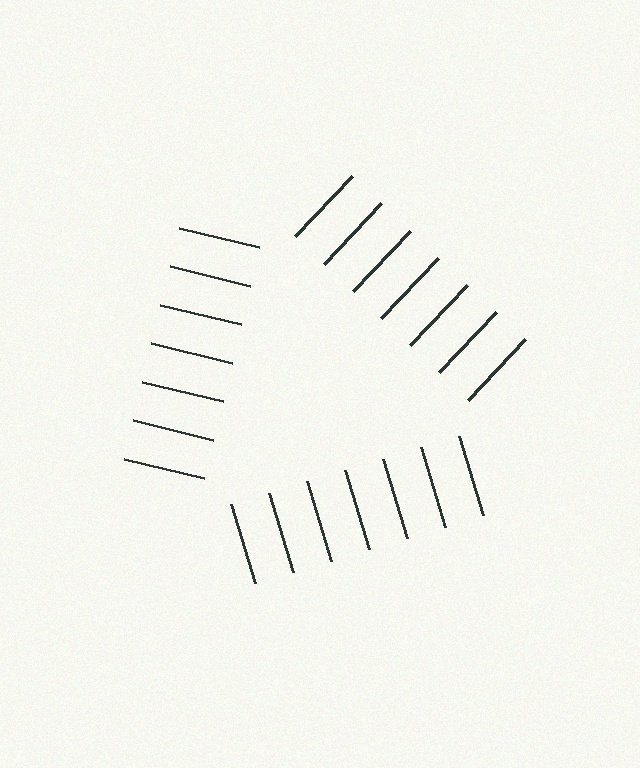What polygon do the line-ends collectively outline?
An illusory triangle — the line segments terminate on its edges but no continuous stroke is drawn.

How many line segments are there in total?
21 — 7 along each of the 3 edges.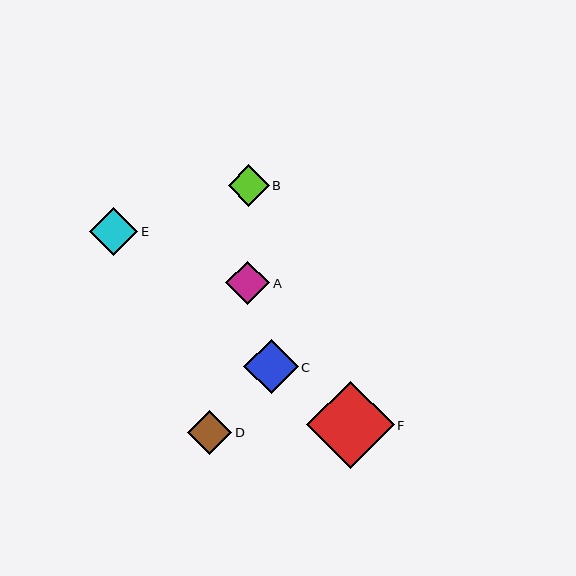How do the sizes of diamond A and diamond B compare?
Diamond A and diamond B are approximately the same size.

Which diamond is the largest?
Diamond F is the largest with a size of approximately 88 pixels.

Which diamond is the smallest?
Diamond B is the smallest with a size of approximately 41 pixels.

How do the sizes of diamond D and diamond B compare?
Diamond D and diamond B are approximately the same size.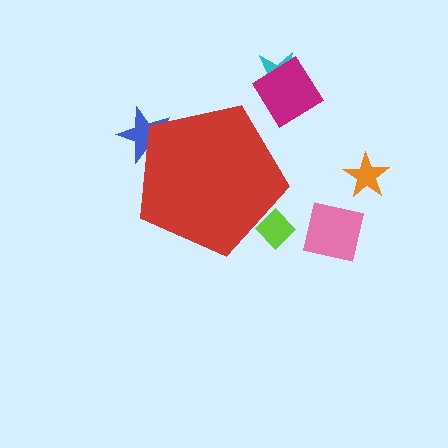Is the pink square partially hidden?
No, the pink square is fully visible.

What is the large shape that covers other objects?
A red pentagon.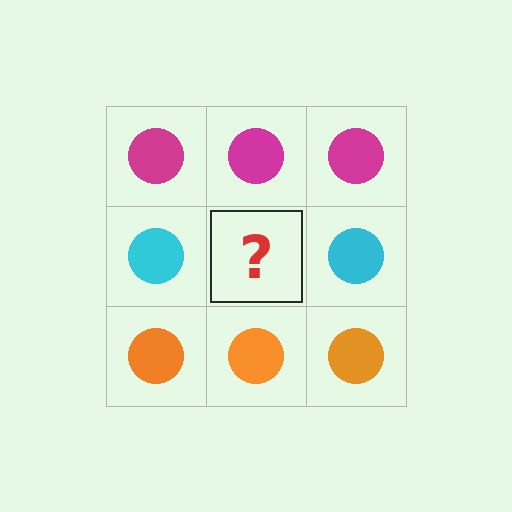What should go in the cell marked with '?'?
The missing cell should contain a cyan circle.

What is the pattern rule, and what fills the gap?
The rule is that each row has a consistent color. The gap should be filled with a cyan circle.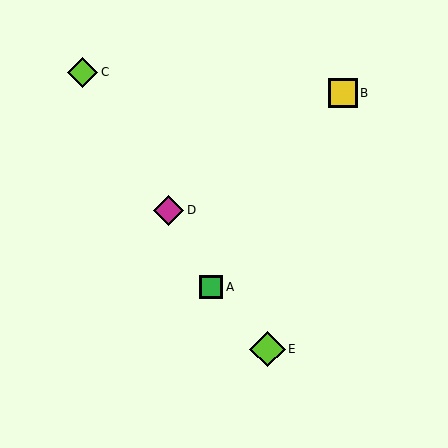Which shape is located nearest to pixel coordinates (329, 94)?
The yellow square (labeled B) at (343, 93) is nearest to that location.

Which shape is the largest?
The lime diamond (labeled E) is the largest.